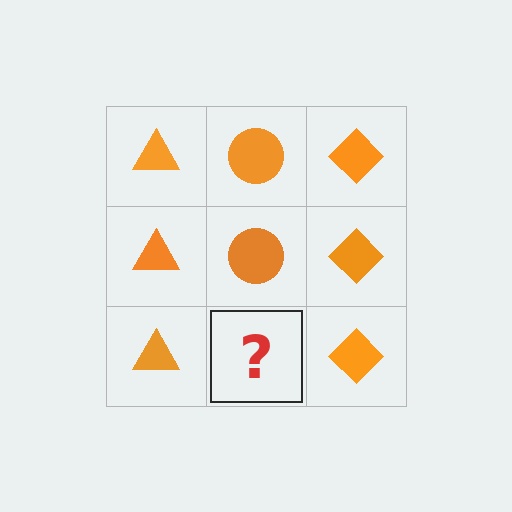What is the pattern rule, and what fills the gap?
The rule is that each column has a consistent shape. The gap should be filled with an orange circle.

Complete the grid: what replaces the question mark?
The question mark should be replaced with an orange circle.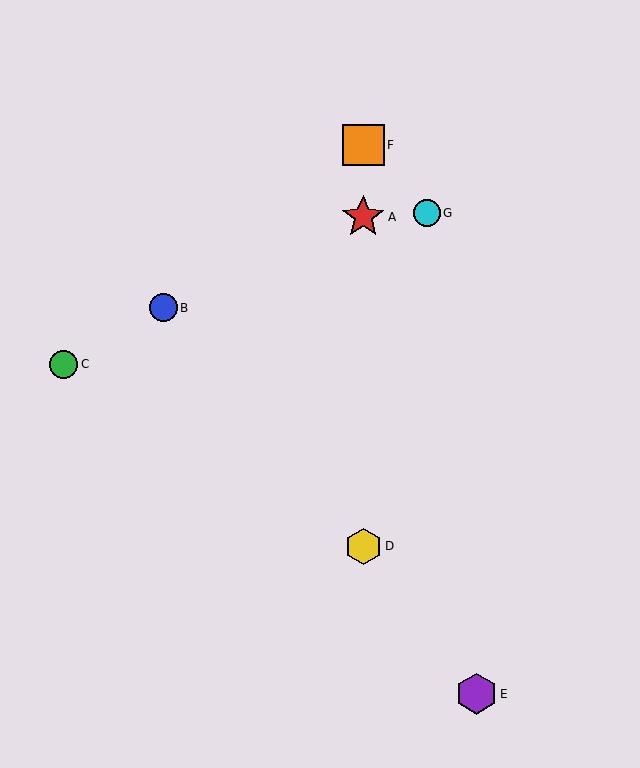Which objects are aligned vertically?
Objects A, D, F are aligned vertically.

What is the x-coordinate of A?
Object A is at x≈363.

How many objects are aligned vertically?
3 objects (A, D, F) are aligned vertically.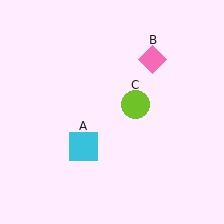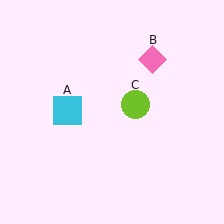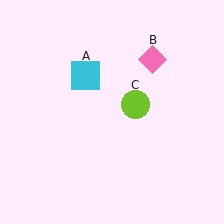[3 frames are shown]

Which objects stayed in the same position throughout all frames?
Pink diamond (object B) and lime circle (object C) remained stationary.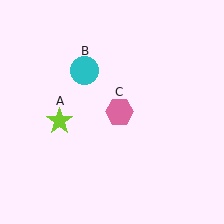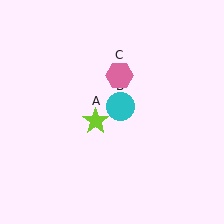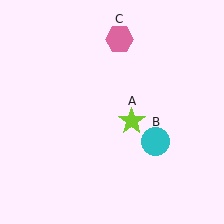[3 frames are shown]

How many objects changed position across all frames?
3 objects changed position: lime star (object A), cyan circle (object B), pink hexagon (object C).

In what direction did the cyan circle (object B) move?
The cyan circle (object B) moved down and to the right.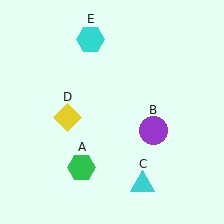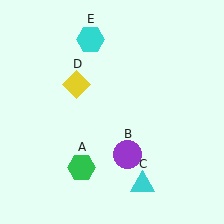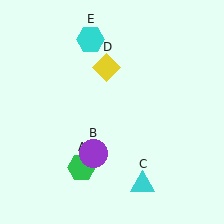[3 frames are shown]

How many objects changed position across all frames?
2 objects changed position: purple circle (object B), yellow diamond (object D).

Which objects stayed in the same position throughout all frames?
Green hexagon (object A) and cyan triangle (object C) and cyan hexagon (object E) remained stationary.